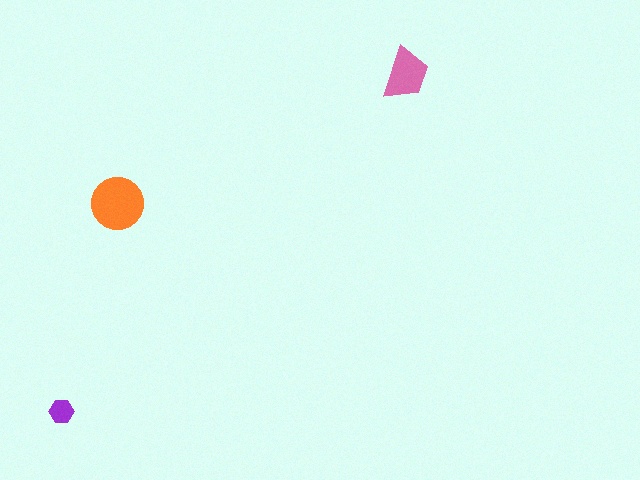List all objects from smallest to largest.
The purple hexagon, the pink trapezoid, the orange circle.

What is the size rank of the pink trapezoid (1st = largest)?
2nd.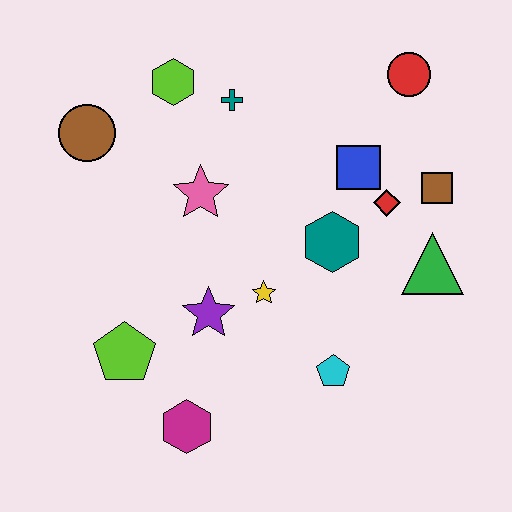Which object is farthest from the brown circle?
The green triangle is farthest from the brown circle.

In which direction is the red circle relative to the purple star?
The red circle is above the purple star.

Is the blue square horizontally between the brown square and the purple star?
Yes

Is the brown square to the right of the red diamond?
Yes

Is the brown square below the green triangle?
No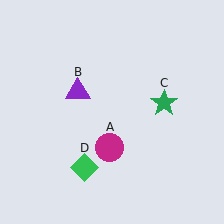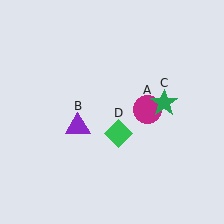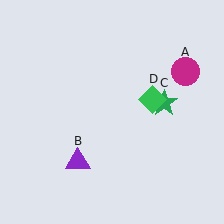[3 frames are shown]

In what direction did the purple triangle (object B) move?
The purple triangle (object B) moved down.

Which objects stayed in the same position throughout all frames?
Green star (object C) remained stationary.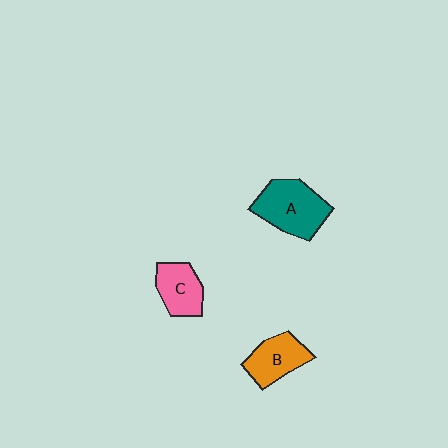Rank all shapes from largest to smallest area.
From largest to smallest: A (teal), B (orange), C (pink).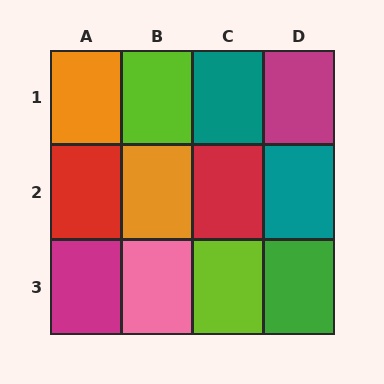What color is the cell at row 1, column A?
Orange.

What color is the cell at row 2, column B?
Orange.